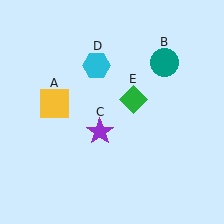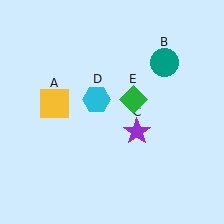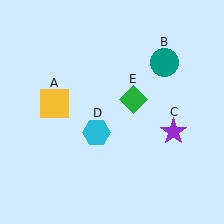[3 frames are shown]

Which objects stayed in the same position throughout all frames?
Yellow square (object A) and teal circle (object B) and green diamond (object E) remained stationary.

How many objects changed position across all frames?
2 objects changed position: purple star (object C), cyan hexagon (object D).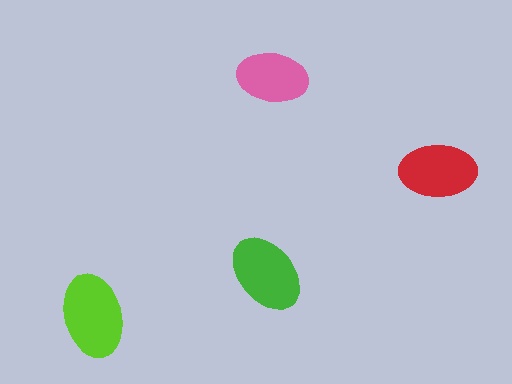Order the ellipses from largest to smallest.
the lime one, the green one, the red one, the pink one.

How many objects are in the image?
There are 4 objects in the image.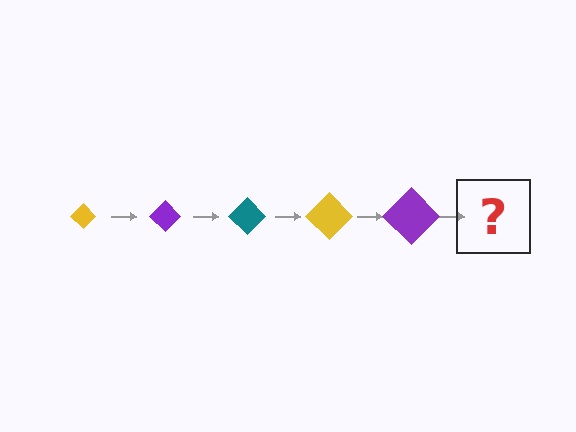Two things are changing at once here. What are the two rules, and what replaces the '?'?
The two rules are that the diamond grows larger each step and the color cycles through yellow, purple, and teal. The '?' should be a teal diamond, larger than the previous one.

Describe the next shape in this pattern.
It should be a teal diamond, larger than the previous one.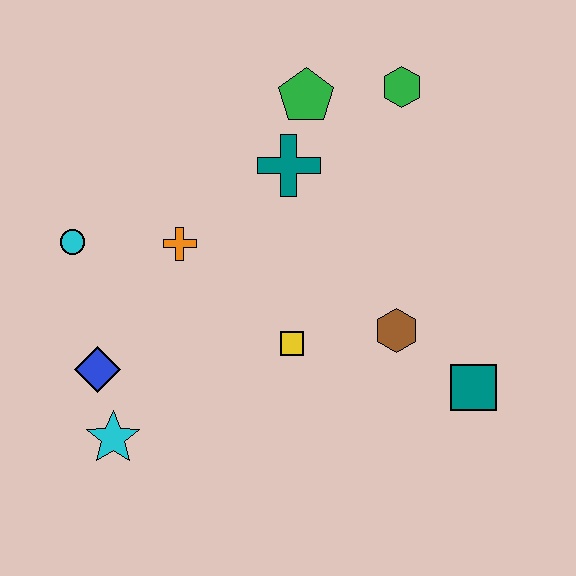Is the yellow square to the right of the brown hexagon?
No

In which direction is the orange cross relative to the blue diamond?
The orange cross is above the blue diamond.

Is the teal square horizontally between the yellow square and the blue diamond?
No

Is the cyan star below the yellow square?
Yes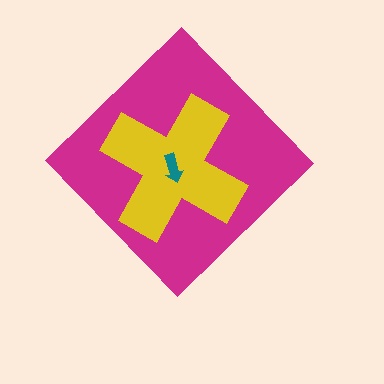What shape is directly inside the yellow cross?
The teal arrow.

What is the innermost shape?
The teal arrow.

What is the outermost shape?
The magenta diamond.